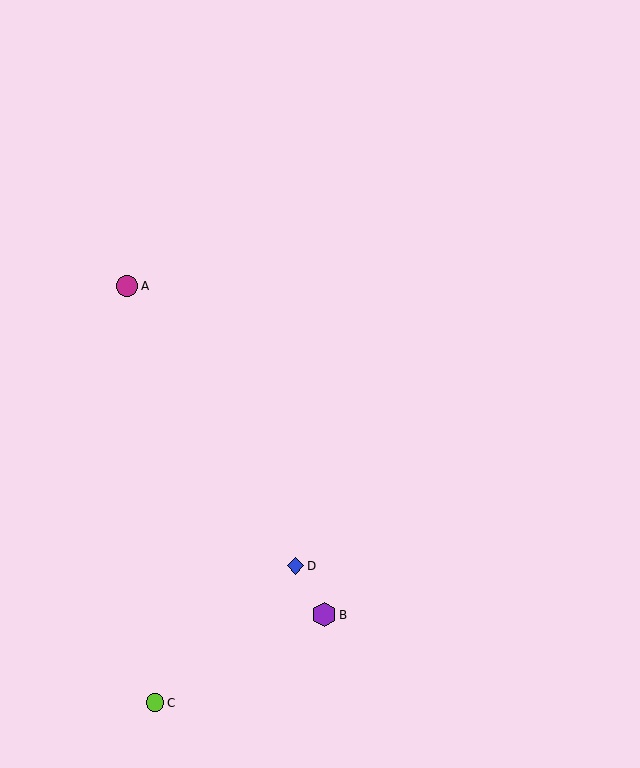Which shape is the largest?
The purple hexagon (labeled B) is the largest.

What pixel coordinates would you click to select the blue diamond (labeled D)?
Click at (296, 566) to select the blue diamond D.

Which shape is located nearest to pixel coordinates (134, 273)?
The magenta circle (labeled A) at (127, 286) is nearest to that location.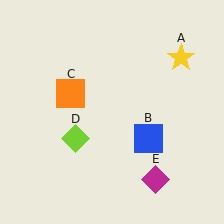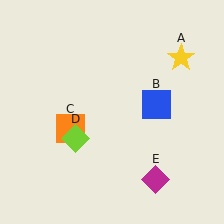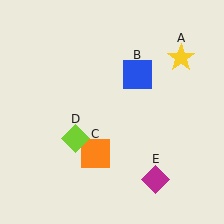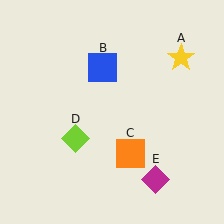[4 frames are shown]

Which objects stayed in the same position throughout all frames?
Yellow star (object A) and lime diamond (object D) and magenta diamond (object E) remained stationary.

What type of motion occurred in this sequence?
The blue square (object B), orange square (object C) rotated counterclockwise around the center of the scene.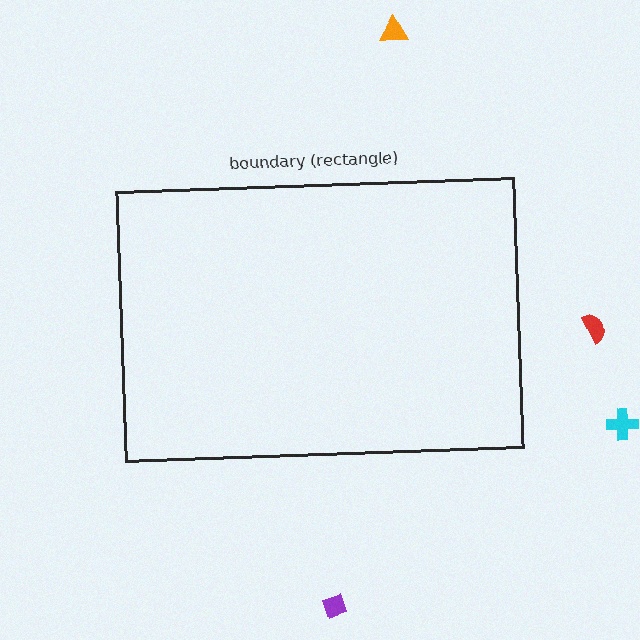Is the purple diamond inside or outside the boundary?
Outside.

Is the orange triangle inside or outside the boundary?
Outside.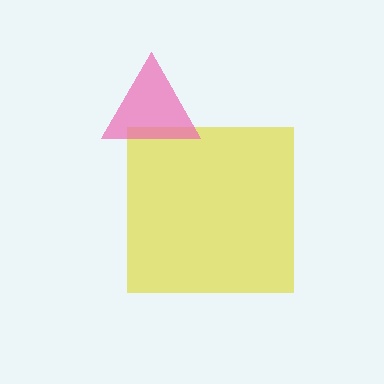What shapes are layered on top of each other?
The layered shapes are: a yellow square, a pink triangle.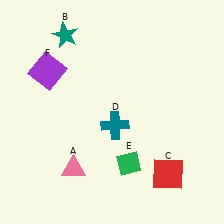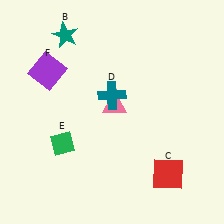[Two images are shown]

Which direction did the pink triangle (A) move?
The pink triangle (A) moved up.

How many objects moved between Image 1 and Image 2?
3 objects moved between the two images.